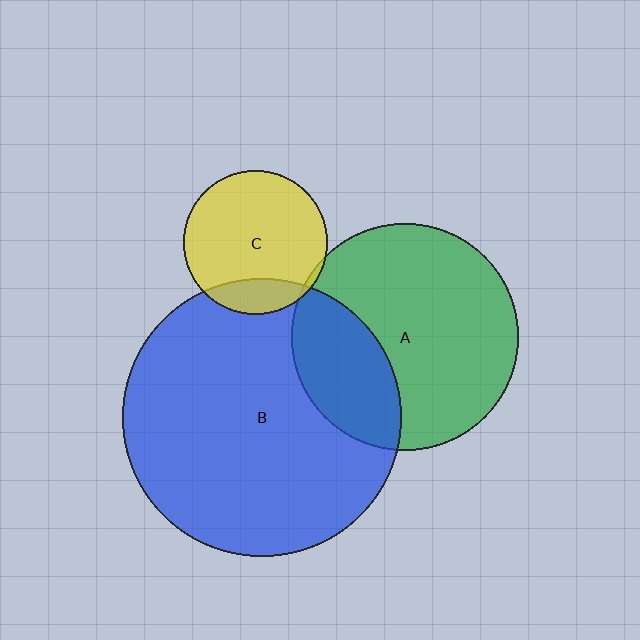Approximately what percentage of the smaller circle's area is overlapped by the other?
Approximately 30%.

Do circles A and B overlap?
Yes.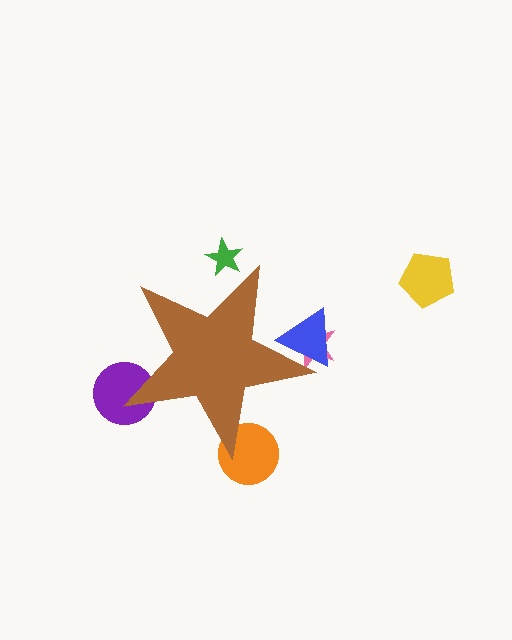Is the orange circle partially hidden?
Yes, the orange circle is partially hidden behind the brown star.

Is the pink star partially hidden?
Yes, the pink star is partially hidden behind the brown star.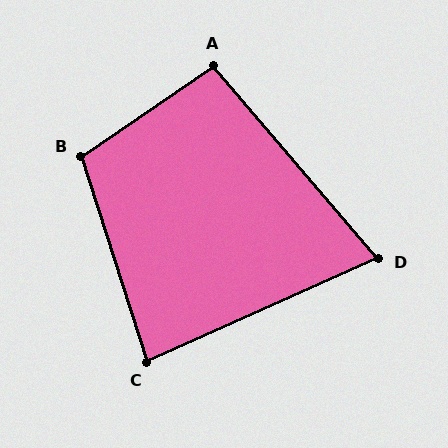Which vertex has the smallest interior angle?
D, at approximately 73 degrees.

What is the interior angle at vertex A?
Approximately 96 degrees (obtuse).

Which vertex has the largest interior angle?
B, at approximately 107 degrees.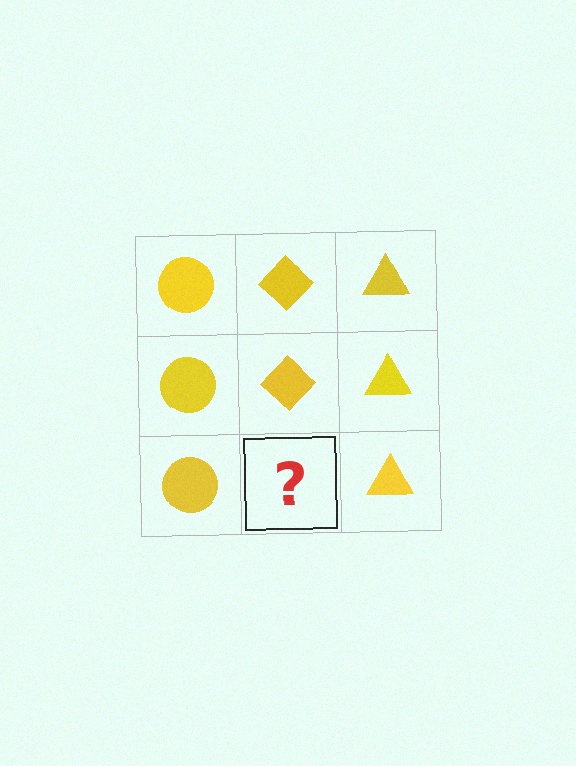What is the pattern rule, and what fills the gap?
The rule is that each column has a consistent shape. The gap should be filled with a yellow diamond.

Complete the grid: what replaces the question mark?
The question mark should be replaced with a yellow diamond.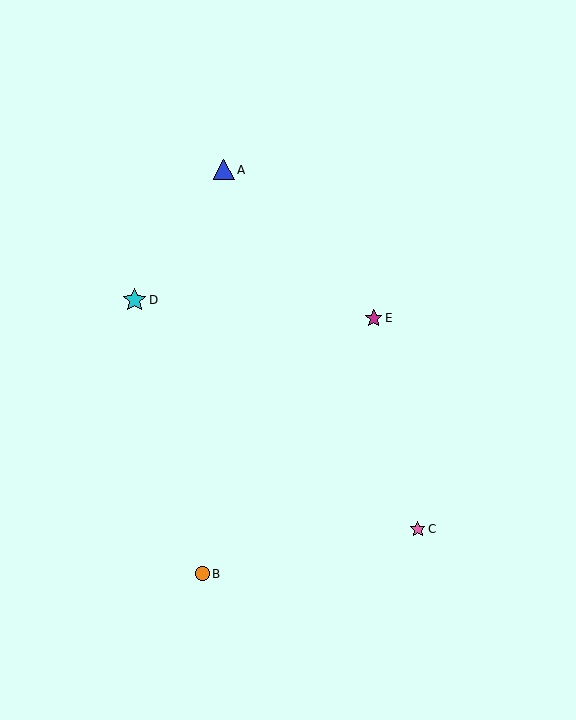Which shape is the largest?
The cyan star (labeled D) is the largest.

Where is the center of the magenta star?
The center of the magenta star is at (374, 318).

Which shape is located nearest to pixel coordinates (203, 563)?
The orange circle (labeled B) at (202, 574) is nearest to that location.